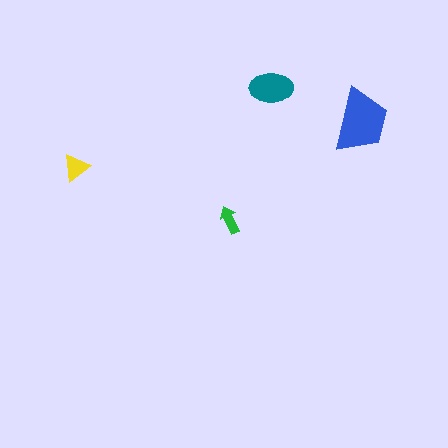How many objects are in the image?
There are 4 objects in the image.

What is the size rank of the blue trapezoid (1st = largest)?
1st.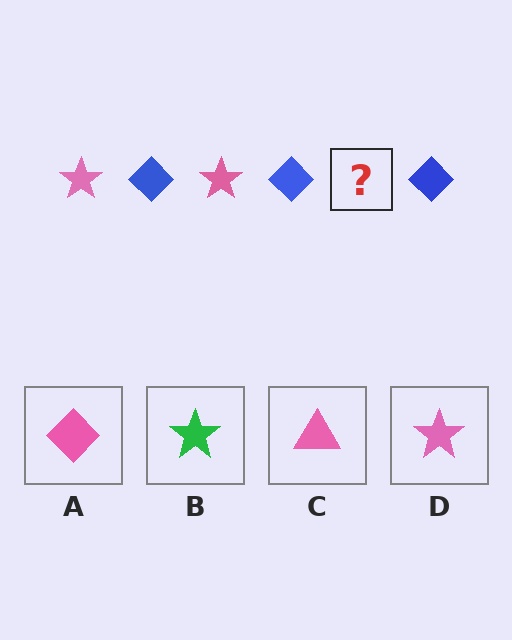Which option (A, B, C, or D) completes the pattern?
D.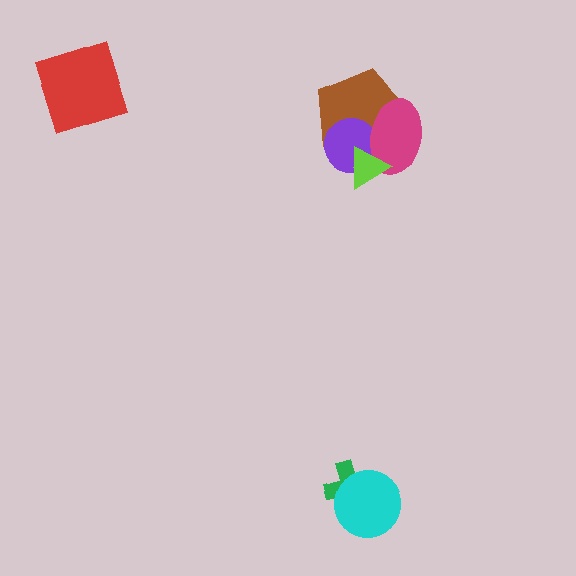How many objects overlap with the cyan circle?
1 object overlaps with the cyan circle.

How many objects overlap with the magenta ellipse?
3 objects overlap with the magenta ellipse.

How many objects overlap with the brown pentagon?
3 objects overlap with the brown pentagon.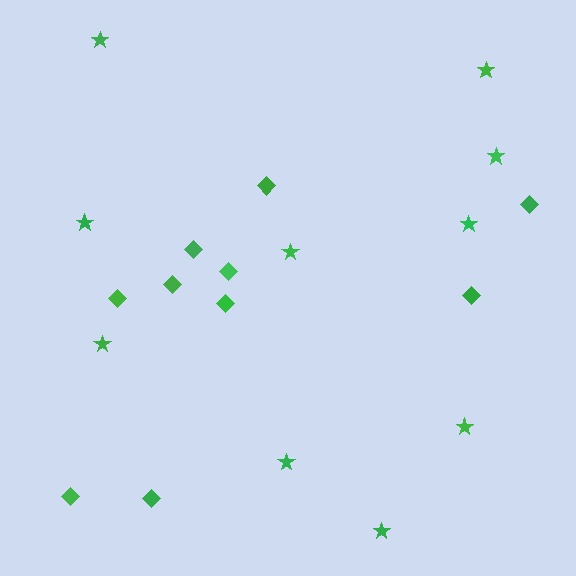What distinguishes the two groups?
There are 2 groups: one group of diamonds (10) and one group of stars (10).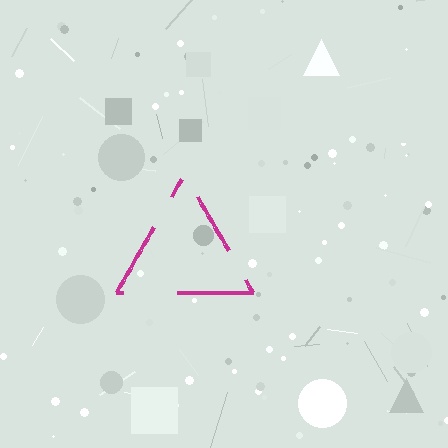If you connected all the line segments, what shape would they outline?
They would outline a triangle.